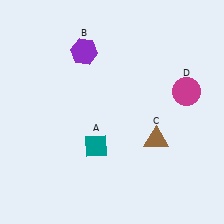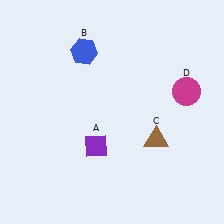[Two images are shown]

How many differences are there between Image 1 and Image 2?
There are 2 differences between the two images.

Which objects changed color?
A changed from teal to purple. B changed from purple to blue.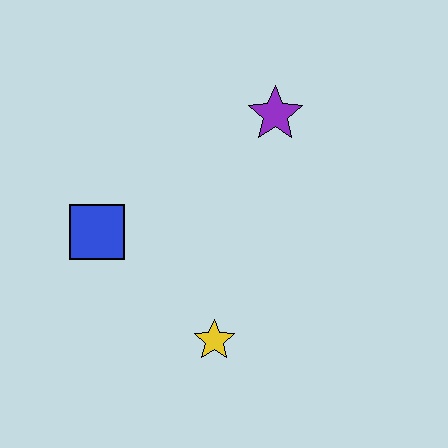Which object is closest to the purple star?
The blue square is closest to the purple star.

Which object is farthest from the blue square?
The purple star is farthest from the blue square.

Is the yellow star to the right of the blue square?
Yes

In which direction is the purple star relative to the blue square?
The purple star is to the right of the blue square.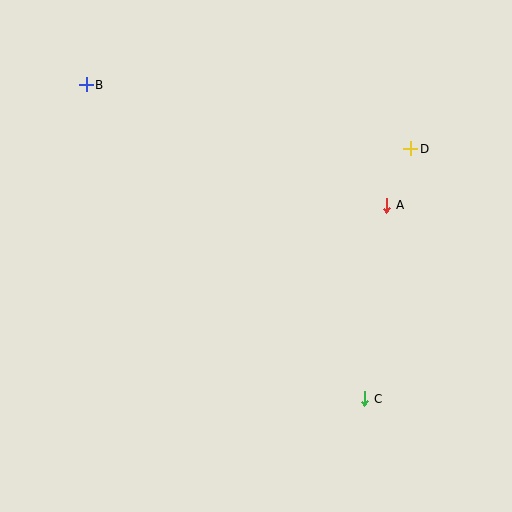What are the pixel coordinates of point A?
Point A is at (387, 205).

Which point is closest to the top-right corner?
Point D is closest to the top-right corner.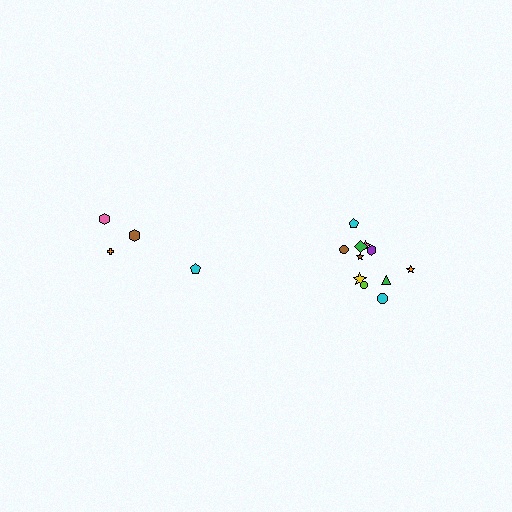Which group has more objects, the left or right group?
The right group.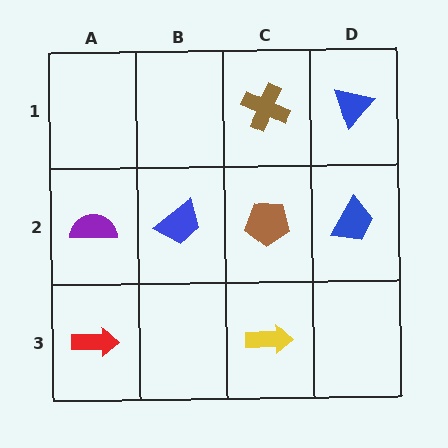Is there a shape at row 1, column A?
No, that cell is empty.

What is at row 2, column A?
A purple semicircle.